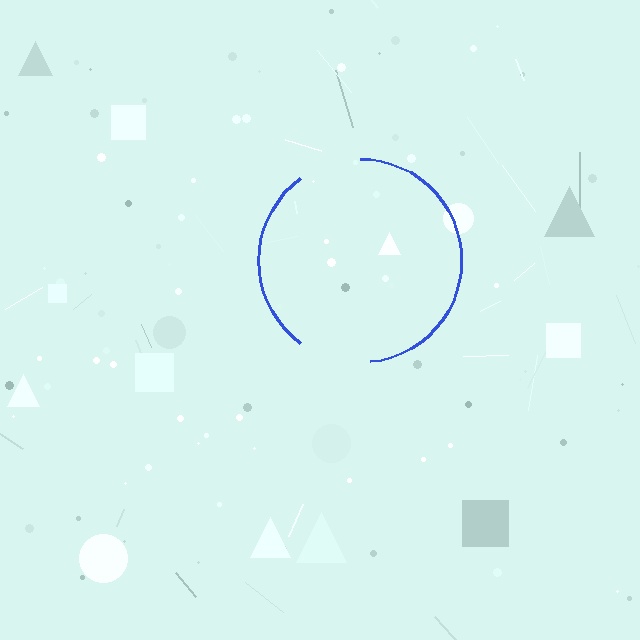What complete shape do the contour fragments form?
The contour fragments form a circle.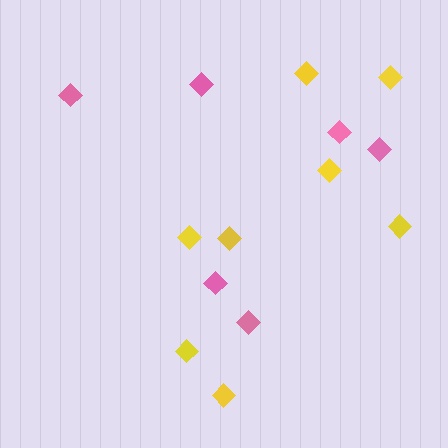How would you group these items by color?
There are 2 groups: one group of yellow diamonds (8) and one group of pink diamonds (6).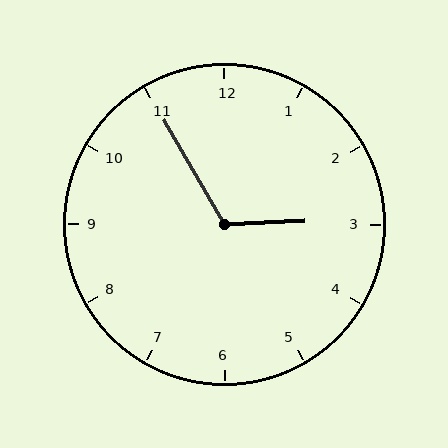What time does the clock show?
2:55.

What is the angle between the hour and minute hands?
Approximately 118 degrees.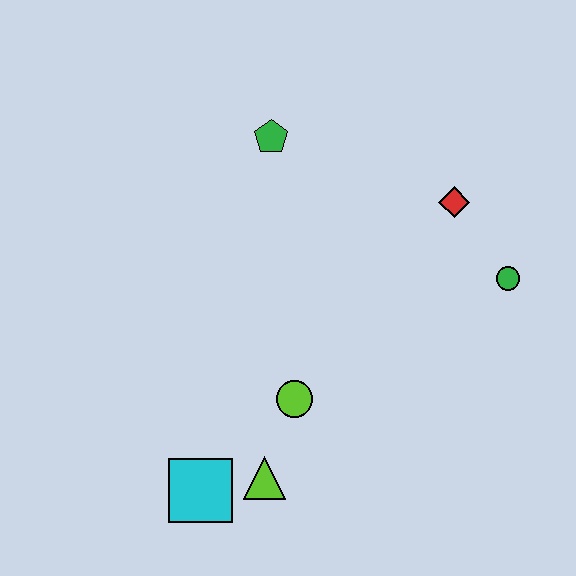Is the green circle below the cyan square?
No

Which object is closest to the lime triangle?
The cyan square is closest to the lime triangle.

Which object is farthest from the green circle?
The cyan square is farthest from the green circle.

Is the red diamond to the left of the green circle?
Yes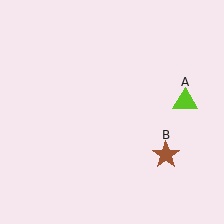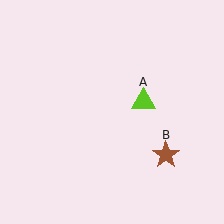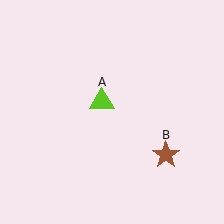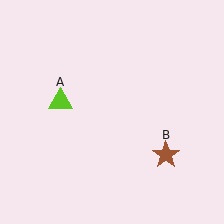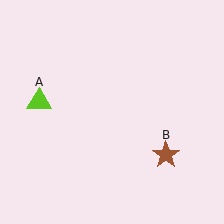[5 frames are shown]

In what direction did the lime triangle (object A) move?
The lime triangle (object A) moved left.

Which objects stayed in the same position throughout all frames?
Brown star (object B) remained stationary.